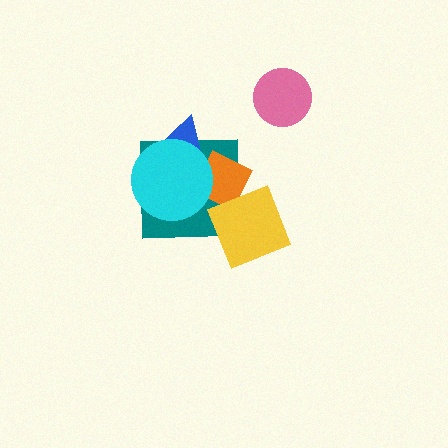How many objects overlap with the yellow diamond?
2 objects overlap with the yellow diamond.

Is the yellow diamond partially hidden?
No, no other shape covers it.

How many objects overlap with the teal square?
4 objects overlap with the teal square.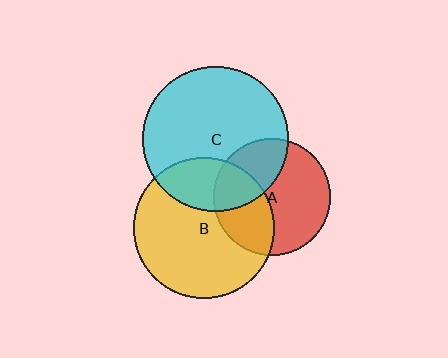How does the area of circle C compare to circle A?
Approximately 1.6 times.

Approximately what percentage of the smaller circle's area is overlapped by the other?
Approximately 35%.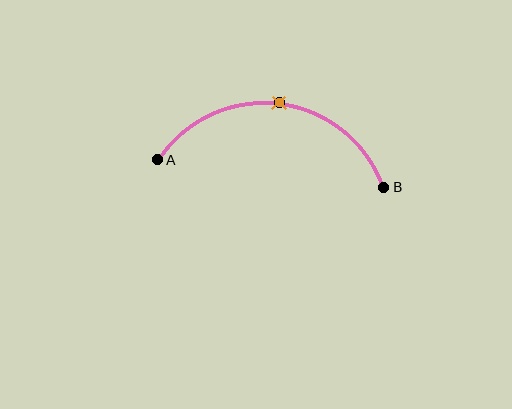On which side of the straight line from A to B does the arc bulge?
The arc bulges above the straight line connecting A and B.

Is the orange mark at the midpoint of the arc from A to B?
Yes. The orange mark lies on the arc at equal arc-length from both A and B — it is the arc midpoint.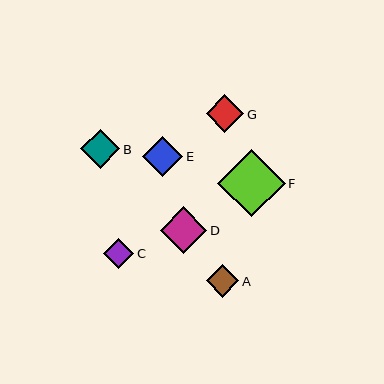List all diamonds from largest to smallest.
From largest to smallest: F, D, E, B, G, A, C.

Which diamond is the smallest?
Diamond C is the smallest with a size of approximately 31 pixels.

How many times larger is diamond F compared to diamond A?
Diamond F is approximately 2.1 times the size of diamond A.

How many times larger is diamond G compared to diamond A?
Diamond G is approximately 1.1 times the size of diamond A.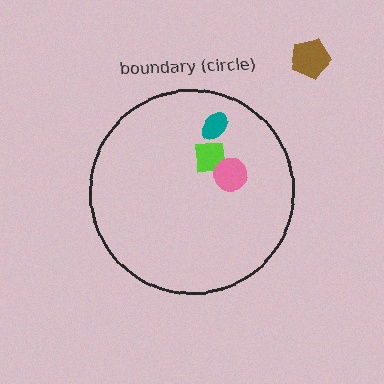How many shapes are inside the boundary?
3 inside, 1 outside.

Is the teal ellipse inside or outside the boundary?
Inside.